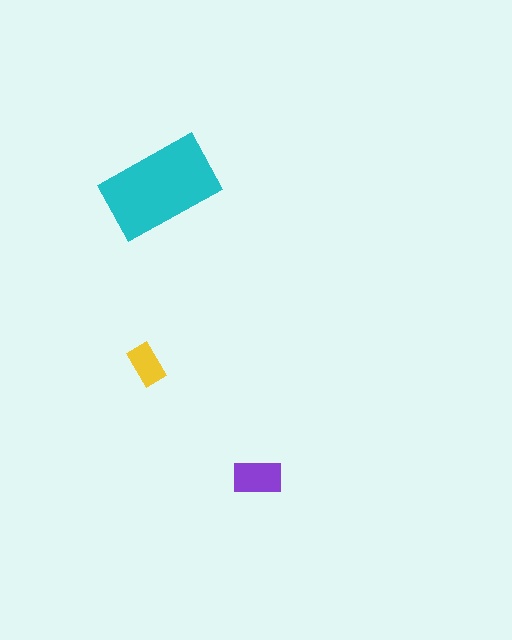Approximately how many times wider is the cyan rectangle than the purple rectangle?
About 2.5 times wider.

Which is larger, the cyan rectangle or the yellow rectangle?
The cyan one.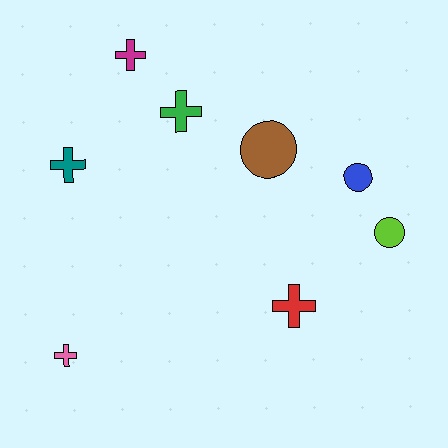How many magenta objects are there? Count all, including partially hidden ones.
There is 1 magenta object.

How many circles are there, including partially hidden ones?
There are 3 circles.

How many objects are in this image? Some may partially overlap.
There are 8 objects.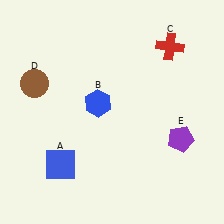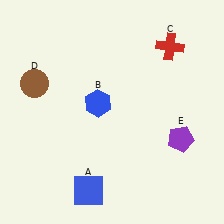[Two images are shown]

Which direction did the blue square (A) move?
The blue square (A) moved right.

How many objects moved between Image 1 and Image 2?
1 object moved between the two images.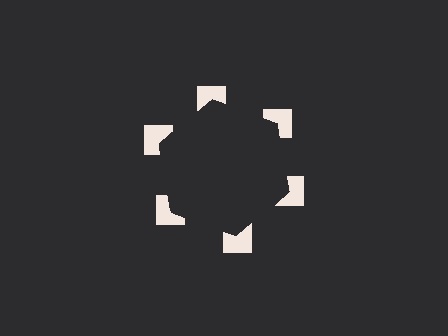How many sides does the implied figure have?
6 sides.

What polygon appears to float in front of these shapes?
An illusory hexagon — its edges are inferred from the aligned wedge cuts in the notched squares, not physically drawn.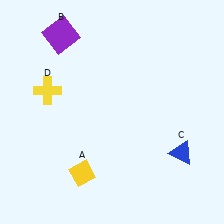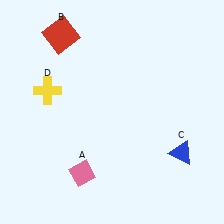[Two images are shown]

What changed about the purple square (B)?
In Image 1, B is purple. In Image 2, it changed to red.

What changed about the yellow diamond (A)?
In Image 1, A is yellow. In Image 2, it changed to pink.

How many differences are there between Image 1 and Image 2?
There are 2 differences between the two images.